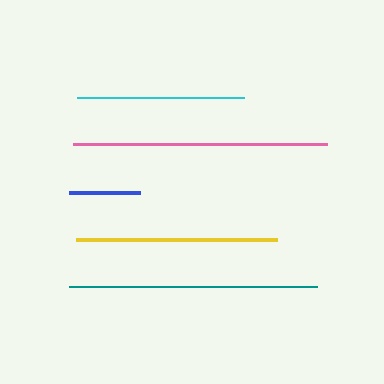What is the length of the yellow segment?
The yellow segment is approximately 201 pixels long.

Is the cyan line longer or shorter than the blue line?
The cyan line is longer than the blue line.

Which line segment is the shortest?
The blue line is the shortest at approximately 71 pixels.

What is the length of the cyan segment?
The cyan segment is approximately 167 pixels long.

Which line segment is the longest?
The pink line is the longest at approximately 254 pixels.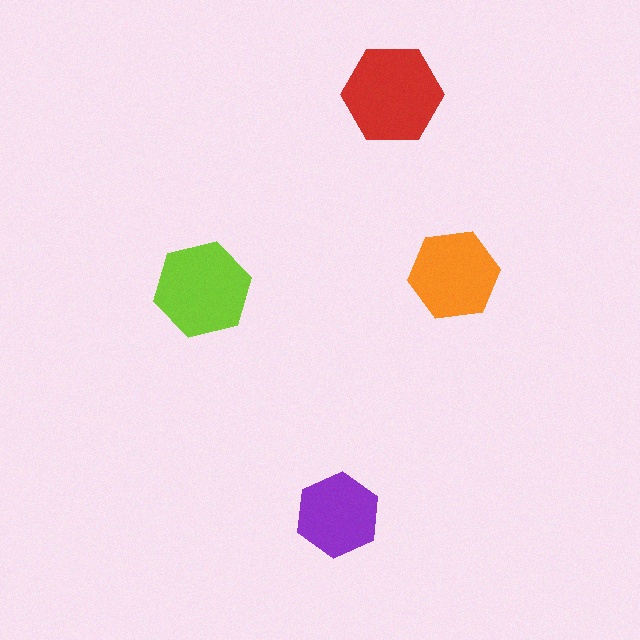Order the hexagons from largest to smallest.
the red one, the lime one, the orange one, the purple one.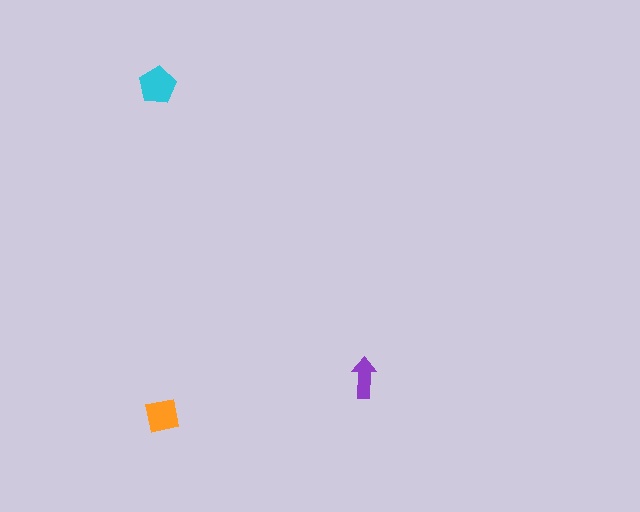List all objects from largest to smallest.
The cyan pentagon, the orange square, the purple arrow.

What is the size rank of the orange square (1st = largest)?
2nd.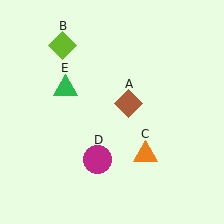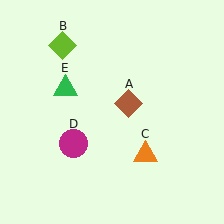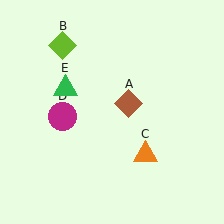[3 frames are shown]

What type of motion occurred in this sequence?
The magenta circle (object D) rotated clockwise around the center of the scene.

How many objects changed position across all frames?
1 object changed position: magenta circle (object D).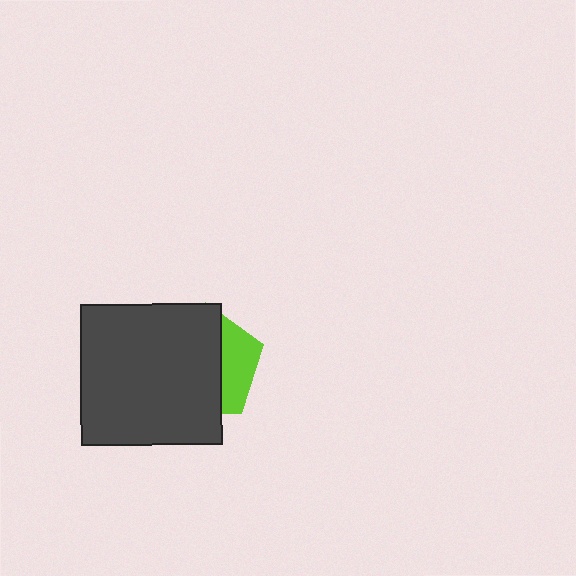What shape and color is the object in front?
The object in front is a dark gray square.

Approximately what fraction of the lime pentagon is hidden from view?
Roughly 69% of the lime pentagon is hidden behind the dark gray square.